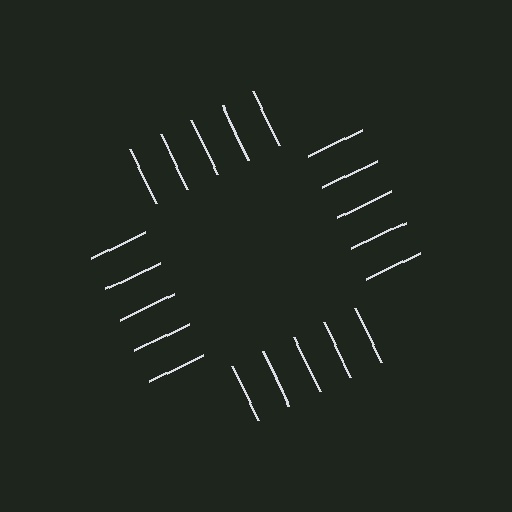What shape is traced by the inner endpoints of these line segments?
An illusory square — the line segments terminate on its edges but no continuous stroke is drawn.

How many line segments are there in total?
20 — 5 along each of the 4 edges.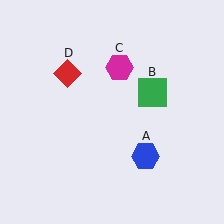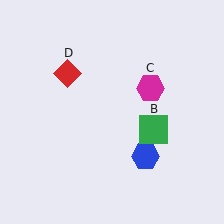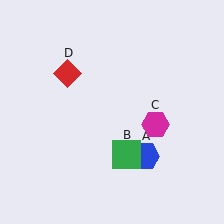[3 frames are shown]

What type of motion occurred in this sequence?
The green square (object B), magenta hexagon (object C) rotated clockwise around the center of the scene.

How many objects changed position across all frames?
2 objects changed position: green square (object B), magenta hexagon (object C).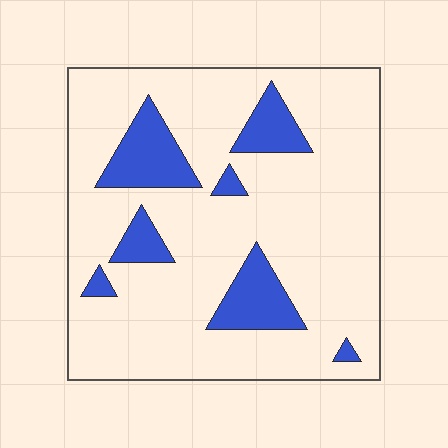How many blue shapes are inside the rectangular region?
7.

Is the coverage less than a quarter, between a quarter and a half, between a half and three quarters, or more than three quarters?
Less than a quarter.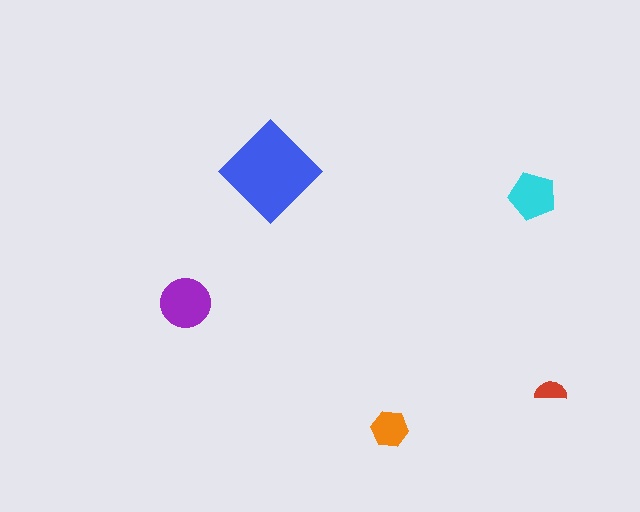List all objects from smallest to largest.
The red semicircle, the orange hexagon, the cyan pentagon, the purple circle, the blue diamond.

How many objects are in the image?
There are 5 objects in the image.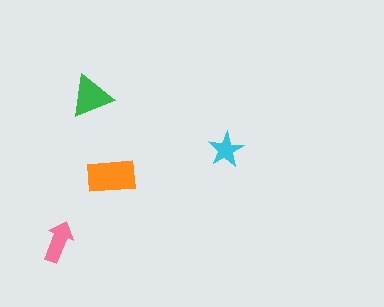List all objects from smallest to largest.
The cyan star, the pink arrow, the green triangle, the orange rectangle.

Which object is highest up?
The green triangle is topmost.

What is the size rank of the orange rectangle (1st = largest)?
1st.